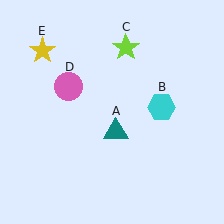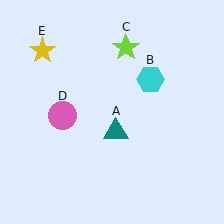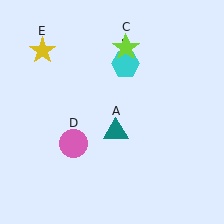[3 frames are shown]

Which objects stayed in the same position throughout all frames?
Teal triangle (object A) and lime star (object C) and yellow star (object E) remained stationary.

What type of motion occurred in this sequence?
The cyan hexagon (object B), pink circle (object D) rotated counterclockwise around the center of the scene.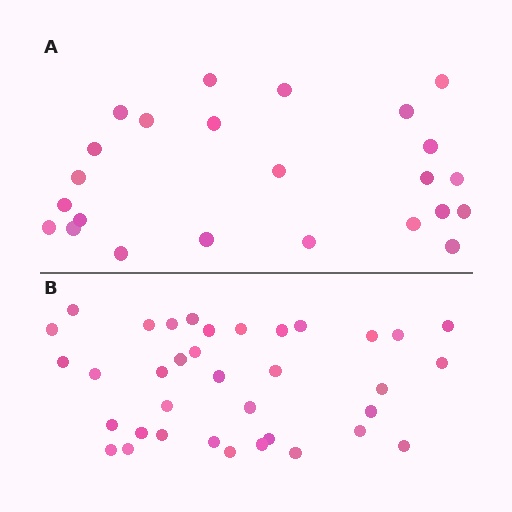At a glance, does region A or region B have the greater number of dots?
Region B (the bottom region) has more dots.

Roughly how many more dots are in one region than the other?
Region B has roughly 12 or so more dots than region A.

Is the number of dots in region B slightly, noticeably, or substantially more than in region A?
Region B has substantially more. The ratio is roughly 1.5 to 1.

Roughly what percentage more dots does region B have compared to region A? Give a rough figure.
About 50% more.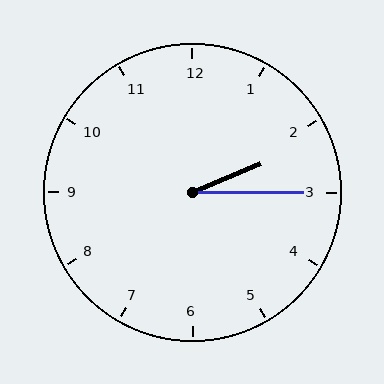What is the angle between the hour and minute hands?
Approximately 22 degrees.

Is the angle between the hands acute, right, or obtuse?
It is acute.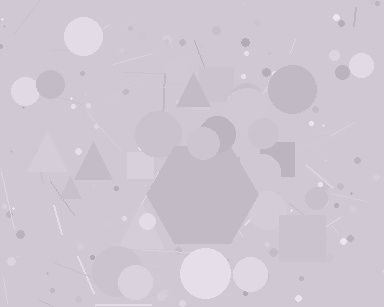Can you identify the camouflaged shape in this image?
The camouflaged shape is a hexagon.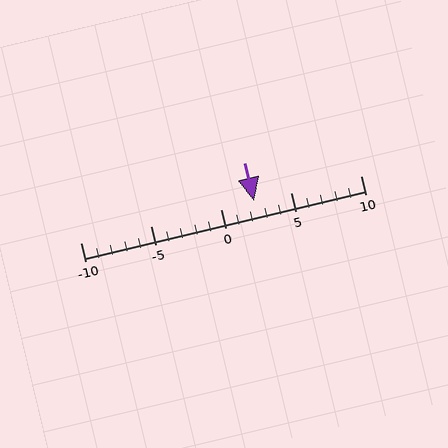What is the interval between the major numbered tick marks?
The major tick marks are spaced 5 units apart.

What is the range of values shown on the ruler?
The ruler shows values from -10 to 10.